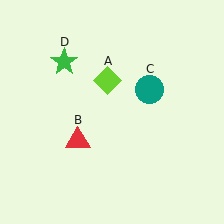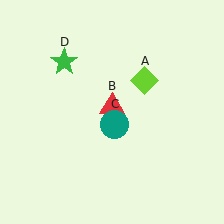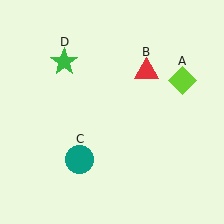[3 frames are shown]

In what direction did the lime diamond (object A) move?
The lime diamond (object A) moved right.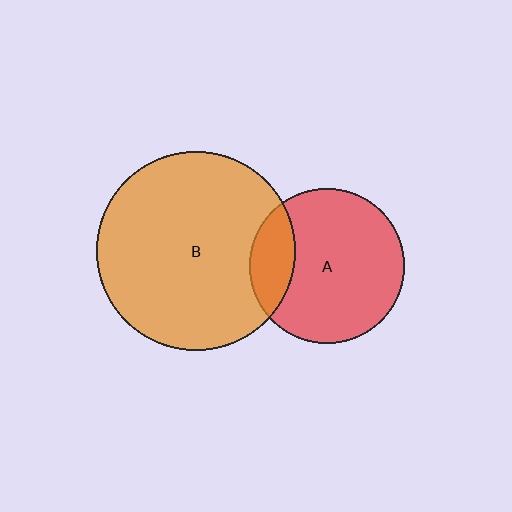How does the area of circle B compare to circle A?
Approximately 1.6 times.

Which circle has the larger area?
Circle B (orange).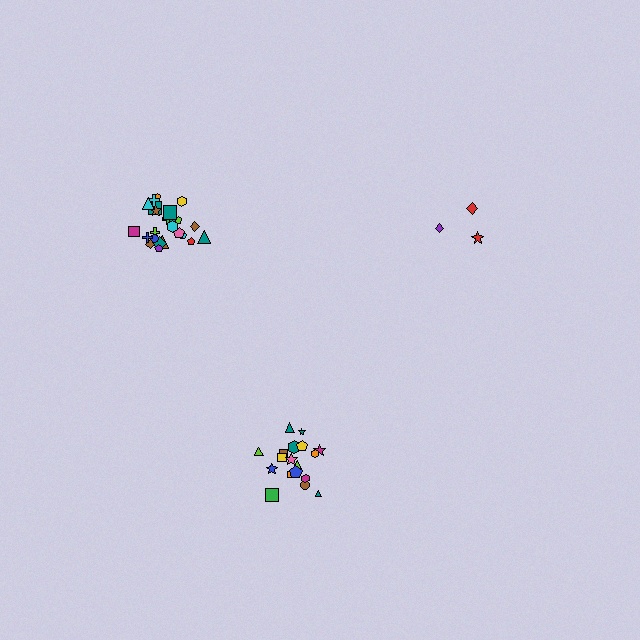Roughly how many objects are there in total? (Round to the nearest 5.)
Roughly 45 objects in total.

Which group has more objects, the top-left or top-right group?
The top-left group.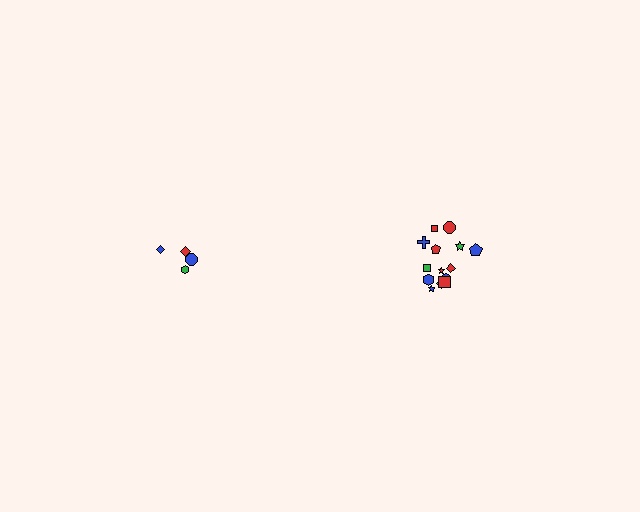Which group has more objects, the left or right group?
The right group.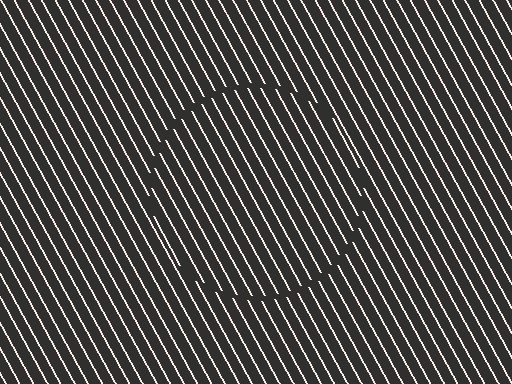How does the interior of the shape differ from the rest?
The interior of the shape contains the same grating, shifted by half a period — the contour is defined by the phase discontinuity where line-ends from the inner and outer gratings abut.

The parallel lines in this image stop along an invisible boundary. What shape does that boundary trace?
An illusory circle. The interior of the shape contains the same grating, shifted by half a period — the contour is defined by the phase discontinuity where line-ends from the inner and outer gratings abut.